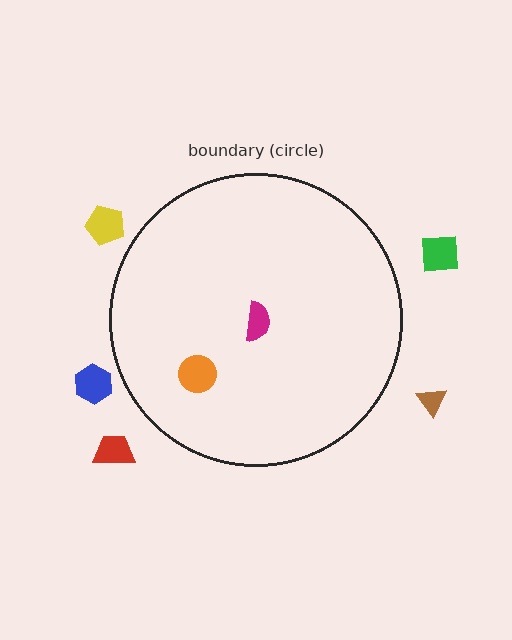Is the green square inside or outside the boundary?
Outside.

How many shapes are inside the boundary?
2 inside, 5 outside.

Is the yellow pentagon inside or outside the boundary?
Outside.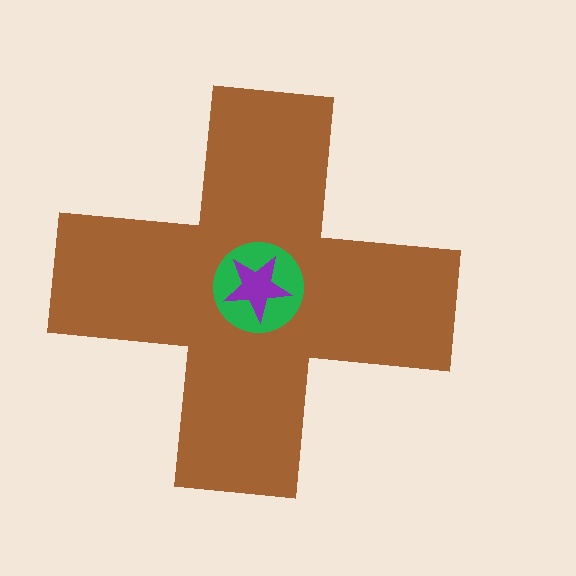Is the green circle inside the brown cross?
Yes.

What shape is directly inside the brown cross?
The green circle.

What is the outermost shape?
The brown cross.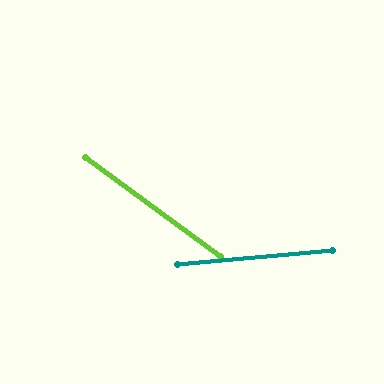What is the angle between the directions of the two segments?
Approximately 42 degrees.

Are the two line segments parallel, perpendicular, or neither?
Neither parallel nor perpendicular — they differ by about 42°.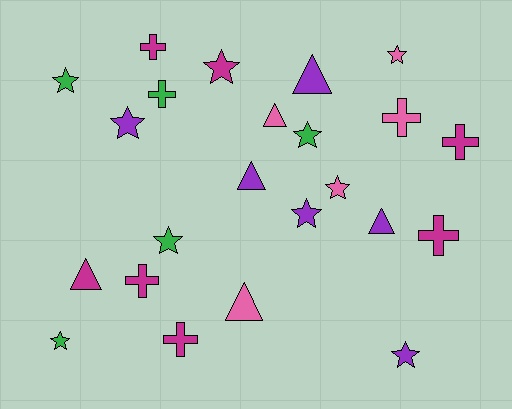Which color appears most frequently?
Magenta, with 7 objects.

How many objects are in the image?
There are 23 objects.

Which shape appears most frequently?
Star, with 10 objects.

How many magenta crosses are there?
There are 5 magenta crosses.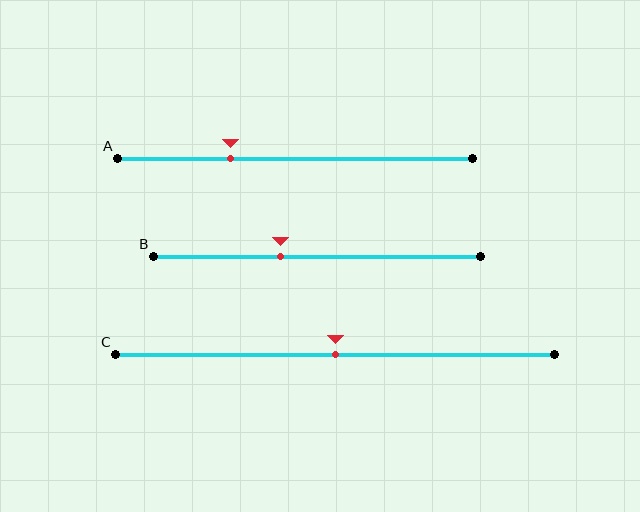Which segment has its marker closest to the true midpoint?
Segment C has its marker closest to the true midpoint.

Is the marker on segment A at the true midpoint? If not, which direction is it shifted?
No, the marker on segment A is shifted to the left by about 18% of the segment length.